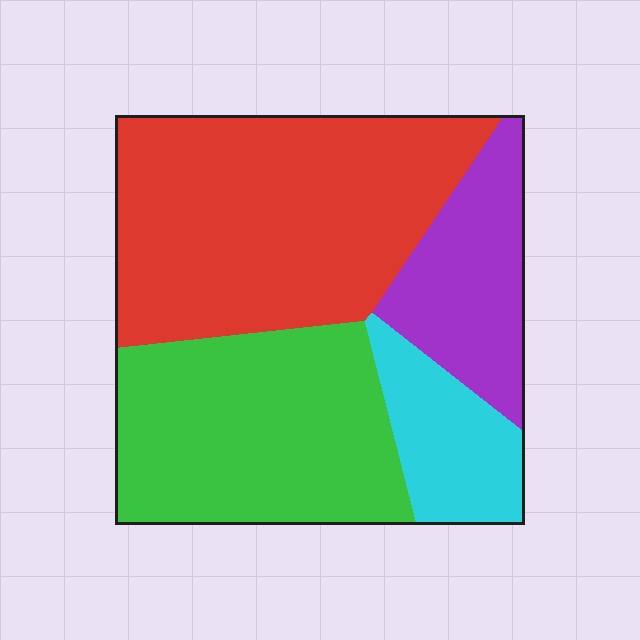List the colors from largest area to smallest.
From largest to smallest: red, green, purple, cyan.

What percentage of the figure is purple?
Purple takes up about one sixth (1/6) of the figure.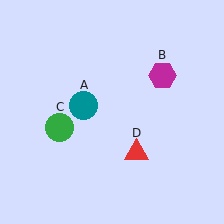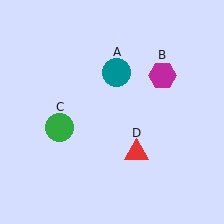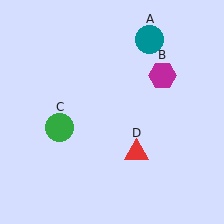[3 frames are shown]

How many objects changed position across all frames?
1 object changed position: teal circle (object A).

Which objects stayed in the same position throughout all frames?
Magenta hexagon (object B) and green circle (object C) and red triangle (object D) remained stationary.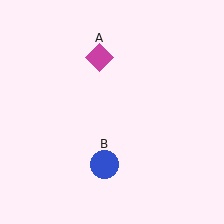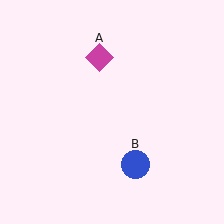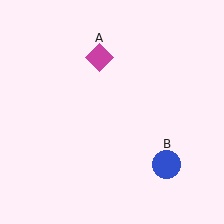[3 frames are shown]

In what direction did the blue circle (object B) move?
The blue circle (object B) moved right.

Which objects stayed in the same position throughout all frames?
Magenta diamond (object A) remained stationary.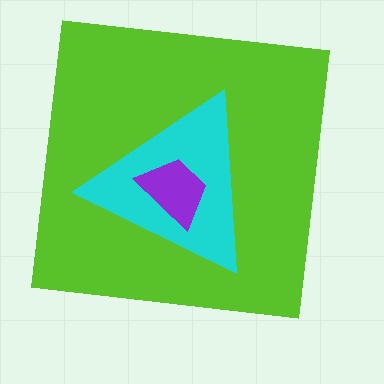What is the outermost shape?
The lime square.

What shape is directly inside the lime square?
The cyan triangle.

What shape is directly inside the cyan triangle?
The purple trapezoid.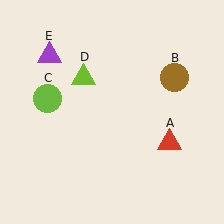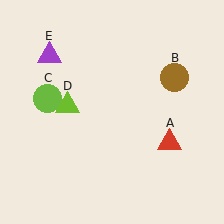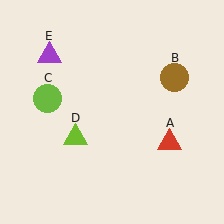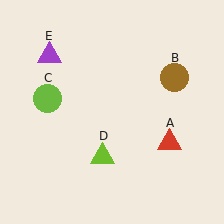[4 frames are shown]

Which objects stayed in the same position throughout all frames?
Red triangle (object A) and brown circle (object B) and lime circle (object C) and purple triangle (object E) remained stationary.